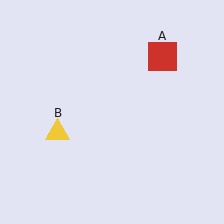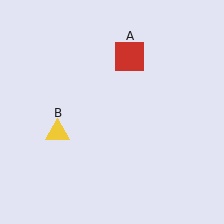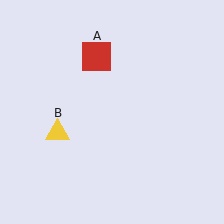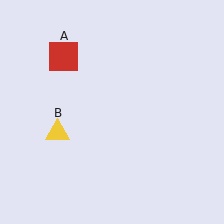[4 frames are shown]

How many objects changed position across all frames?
1 object changed position: red square (object A).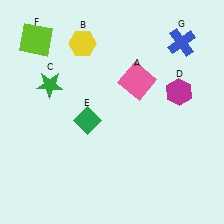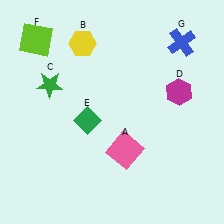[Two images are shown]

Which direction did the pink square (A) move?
The pink square (A) moved down.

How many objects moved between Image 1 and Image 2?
1 object moved between the two images.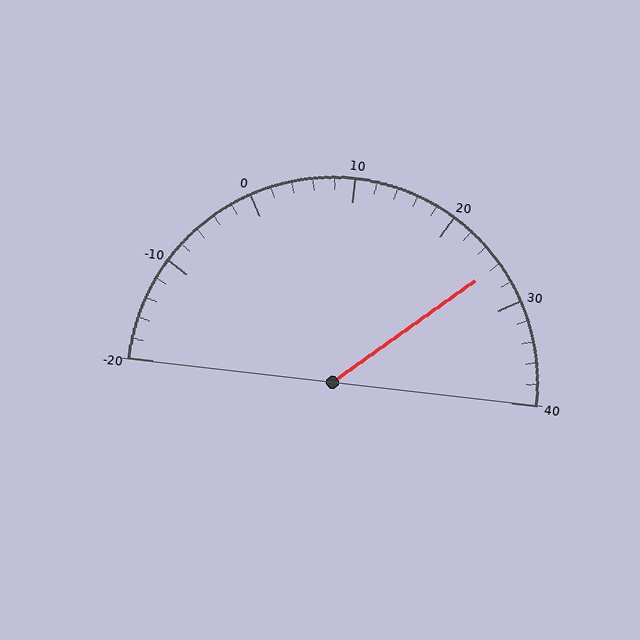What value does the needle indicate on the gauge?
The needle indicates approximately 26.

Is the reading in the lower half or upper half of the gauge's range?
The reading is in the upper half of the range (-20 to 40).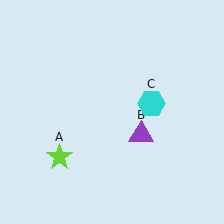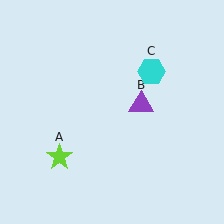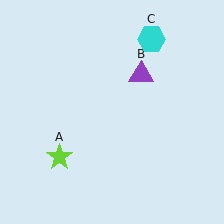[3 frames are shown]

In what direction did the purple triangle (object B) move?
The purple triangle (object B) moved up.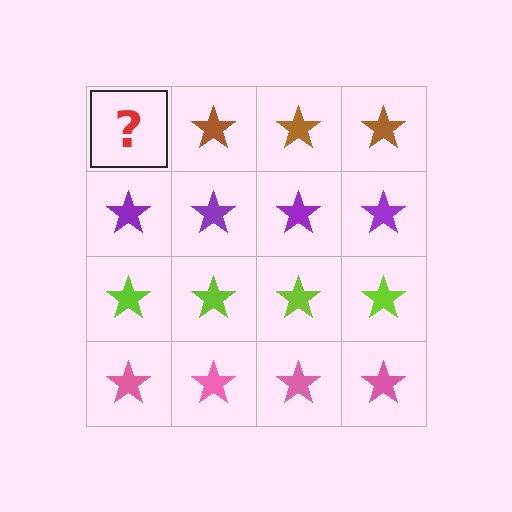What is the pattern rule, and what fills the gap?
The rule is that each row has a consistent color. The gap should be filled with a brown star.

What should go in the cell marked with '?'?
The missing cell should contain a brown star.